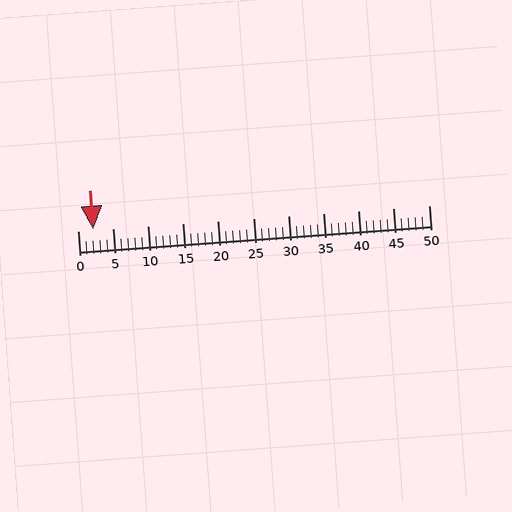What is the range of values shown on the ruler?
The ruler shows values from 0 to 50.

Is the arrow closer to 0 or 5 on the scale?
The arrow is closer to 0.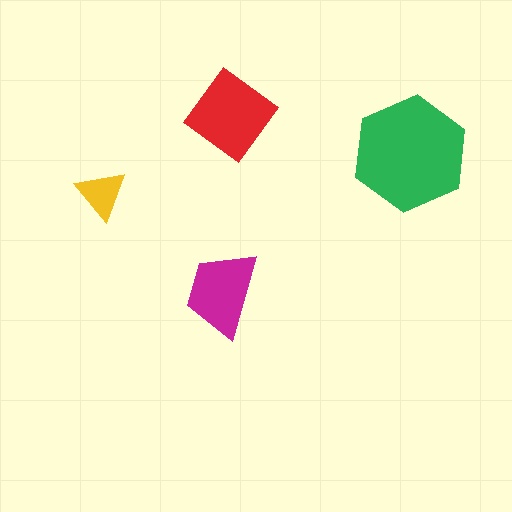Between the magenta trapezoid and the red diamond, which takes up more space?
The red diamond.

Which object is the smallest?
The yellow triangle.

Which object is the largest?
The green hexagon.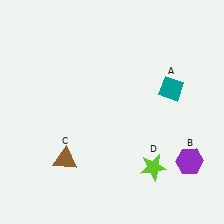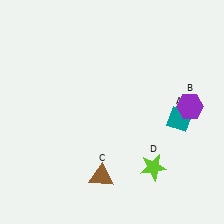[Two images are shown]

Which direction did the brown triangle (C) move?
The brown triangle (C) moved right.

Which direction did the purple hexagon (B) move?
The purple hexagon (B) moved up.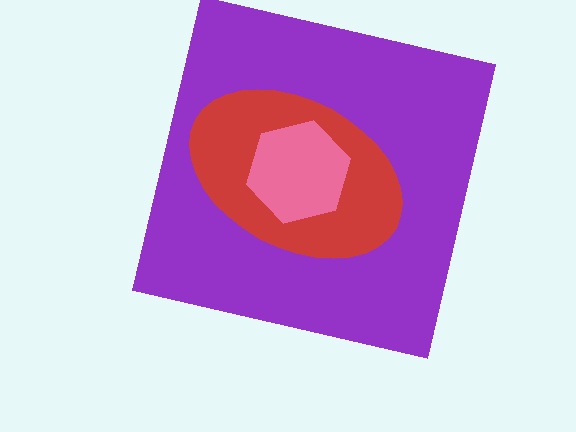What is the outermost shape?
The purple square.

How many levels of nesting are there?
3.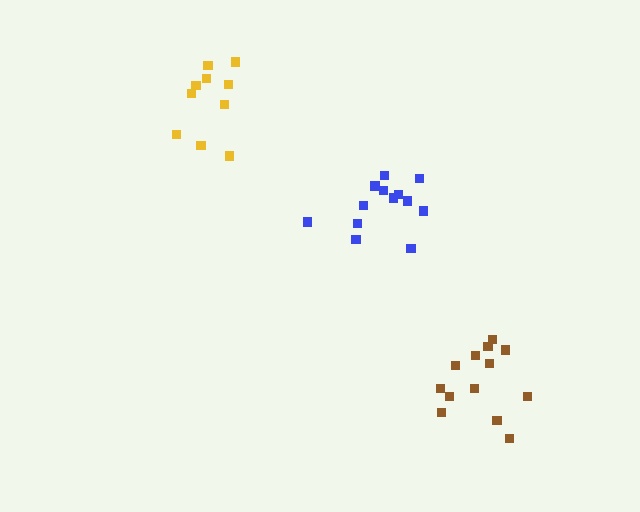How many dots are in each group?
Group 1: 13 dots, Group 2: 13 dots, Group 3: 10 dots (36 total).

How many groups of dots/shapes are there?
There are 3 groups.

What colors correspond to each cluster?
The clusters are colored: brown, blue, yellow.